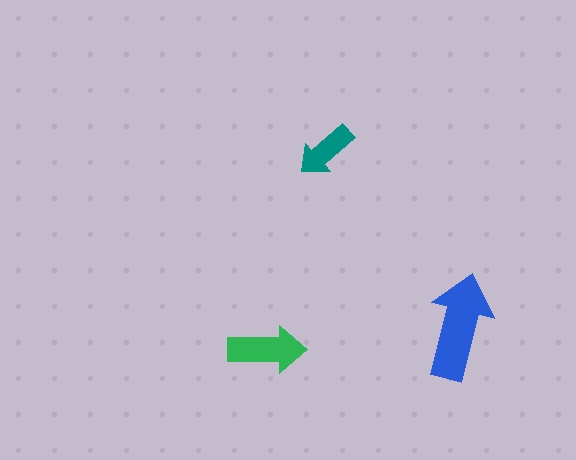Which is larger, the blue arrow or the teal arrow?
The blue one.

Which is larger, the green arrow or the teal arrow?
The green one.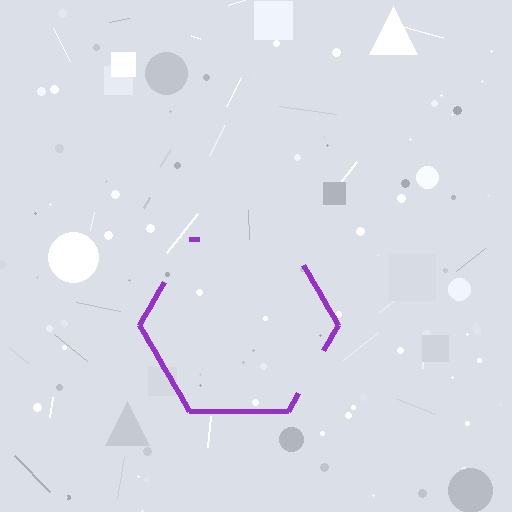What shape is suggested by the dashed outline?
The dashed outline suggests a hexagon.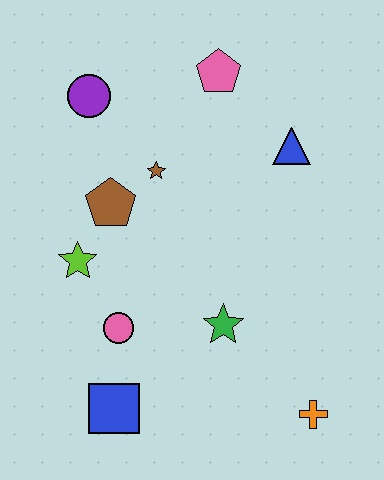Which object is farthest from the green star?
The purple circle is farthest from the green star.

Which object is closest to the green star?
The pink circle is closest to the green star.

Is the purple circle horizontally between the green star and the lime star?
Yes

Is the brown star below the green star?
No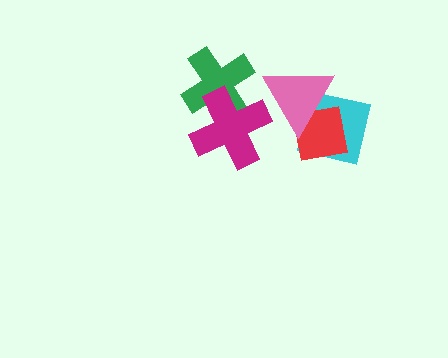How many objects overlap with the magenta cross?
1 object overlaps with the magenta cross.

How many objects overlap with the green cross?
1 object overlaps with the green cross.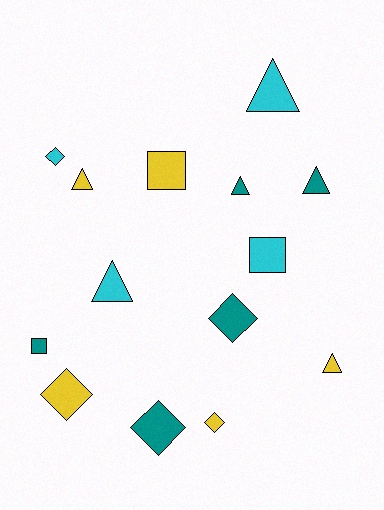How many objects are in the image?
There are 14 objects.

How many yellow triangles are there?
There are 2 yellow triangles.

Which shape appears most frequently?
Triangle, with 6 objects.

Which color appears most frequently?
Teal, with 5 objects.